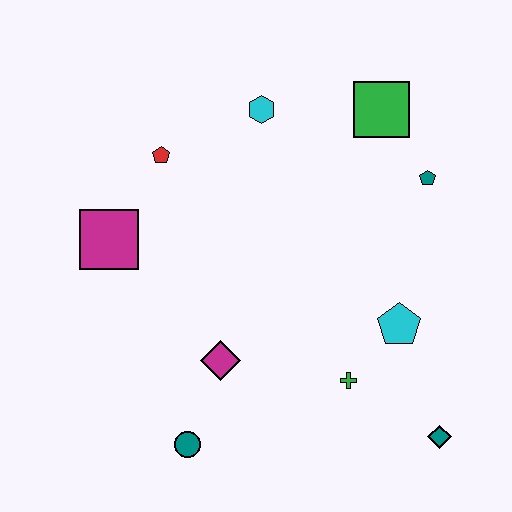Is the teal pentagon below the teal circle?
No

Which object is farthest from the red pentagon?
The teal diamond is farthest from the red pentagon.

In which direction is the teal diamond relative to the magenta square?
The teal diamond is to the right of the magenta square.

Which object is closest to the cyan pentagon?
The green cross is closest to the cyan pentagon.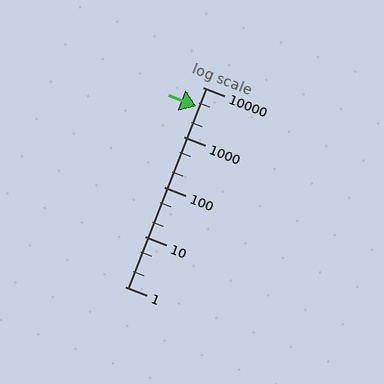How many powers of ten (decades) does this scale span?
The scale spans 4 decades, from 1 to 10000.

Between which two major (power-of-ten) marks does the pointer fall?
The pointer is between 1000 and 10000.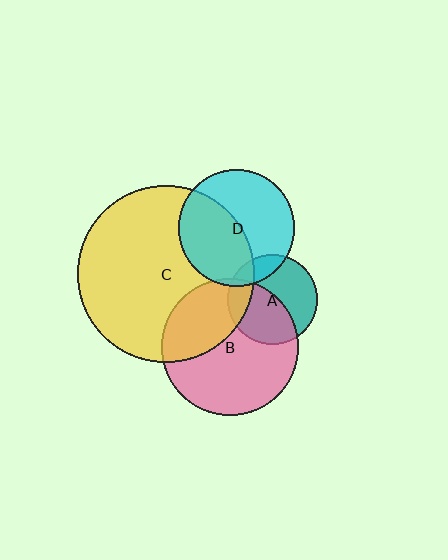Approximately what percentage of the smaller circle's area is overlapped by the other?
Approximately 50%.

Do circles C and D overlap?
Yes.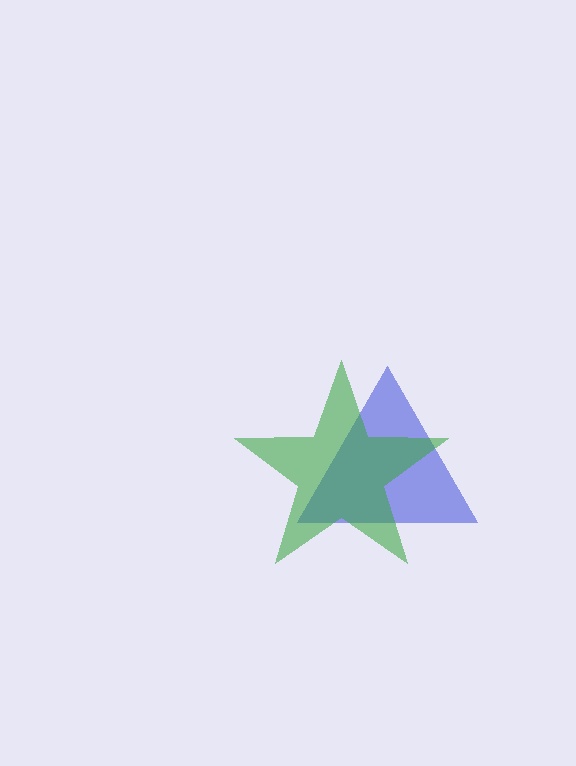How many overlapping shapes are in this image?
There are 2 overlapping shapes in the image.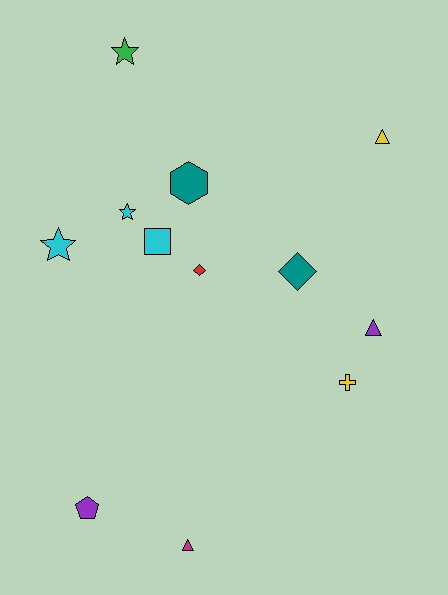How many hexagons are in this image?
There is 1 hexagon.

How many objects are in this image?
There are 12 objects.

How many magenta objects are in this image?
There is 1 magenta object.